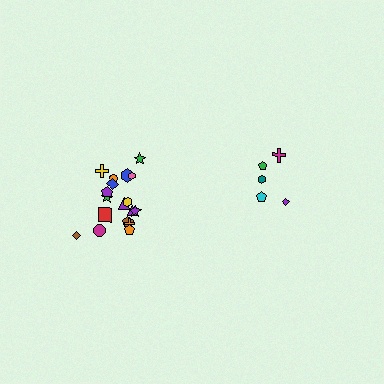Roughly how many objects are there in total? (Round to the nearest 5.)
Roughly 25 objects in total.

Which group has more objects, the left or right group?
The left group.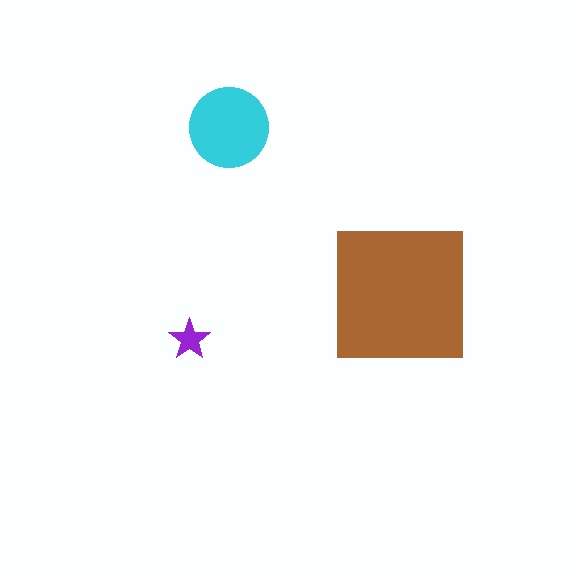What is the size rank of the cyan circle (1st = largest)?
2nd.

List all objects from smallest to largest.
The purple star, the cyan circle, the brown square.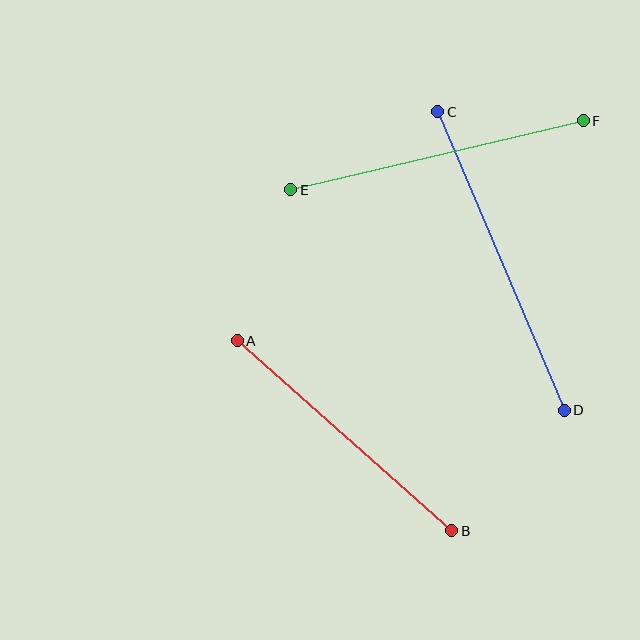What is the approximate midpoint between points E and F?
The midpoint is at approximately (437, 155) pixels.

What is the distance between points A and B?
The distance is approximately 287 pixels.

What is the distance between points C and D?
The distance is approximately 324 pixels.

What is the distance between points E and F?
The distance is approximately 301 pixels.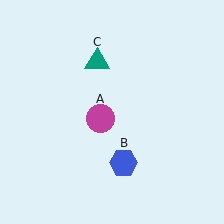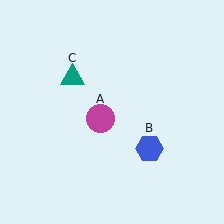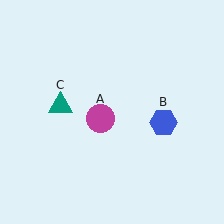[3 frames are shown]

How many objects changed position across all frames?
2 objects changed position: blue hexagon (object B), teal triangle (object C).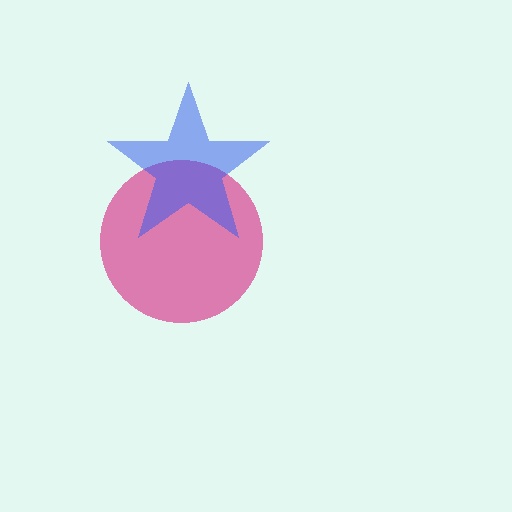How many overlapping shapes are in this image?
There are 2 overlapping shapes in the image.